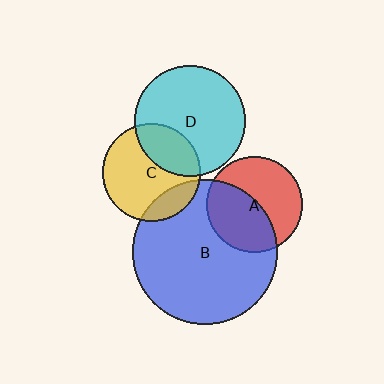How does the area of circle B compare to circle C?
Approximately 2.2 times.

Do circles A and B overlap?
Yes.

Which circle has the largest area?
Circle B (blue).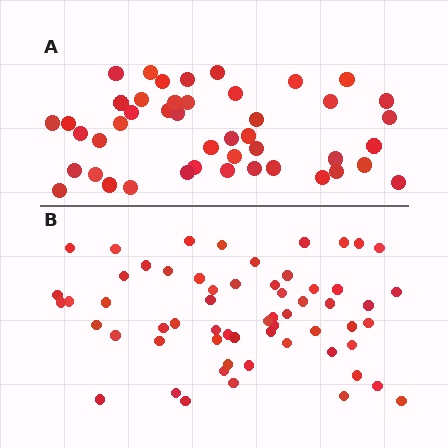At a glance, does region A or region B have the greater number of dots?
Region B (the bottom region) has more dots.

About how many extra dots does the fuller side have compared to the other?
Region B has approximately 15 more dots than region A.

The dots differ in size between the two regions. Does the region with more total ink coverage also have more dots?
No. Region A has more total ink coverage because its dots are larger, but region B actually contains more individual dots. Total area can be misleading — the number of items is what matters here.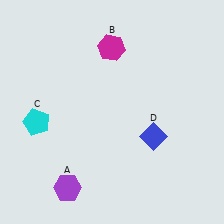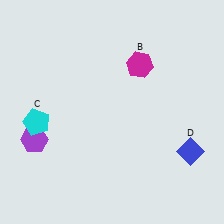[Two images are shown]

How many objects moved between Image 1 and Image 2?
3 objects moved between the two images.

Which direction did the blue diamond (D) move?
The blue diamond (D) moved right.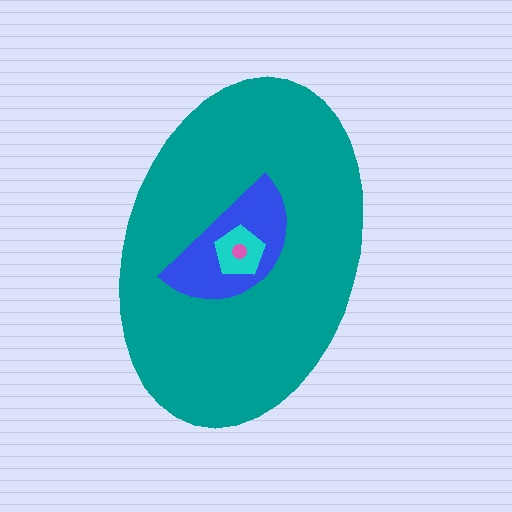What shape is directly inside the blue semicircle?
The cyan pentagon.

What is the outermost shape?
The teal ellipse.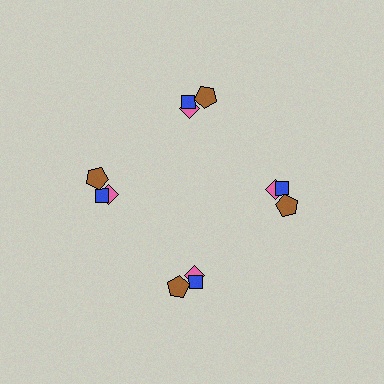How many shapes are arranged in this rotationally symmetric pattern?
There are 12 shapes, arranged in 4 groups of 3.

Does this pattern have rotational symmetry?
Yes, this pattern has 4-fold rotational symmetry. It looks the same after rotating 90 degrees around the center.